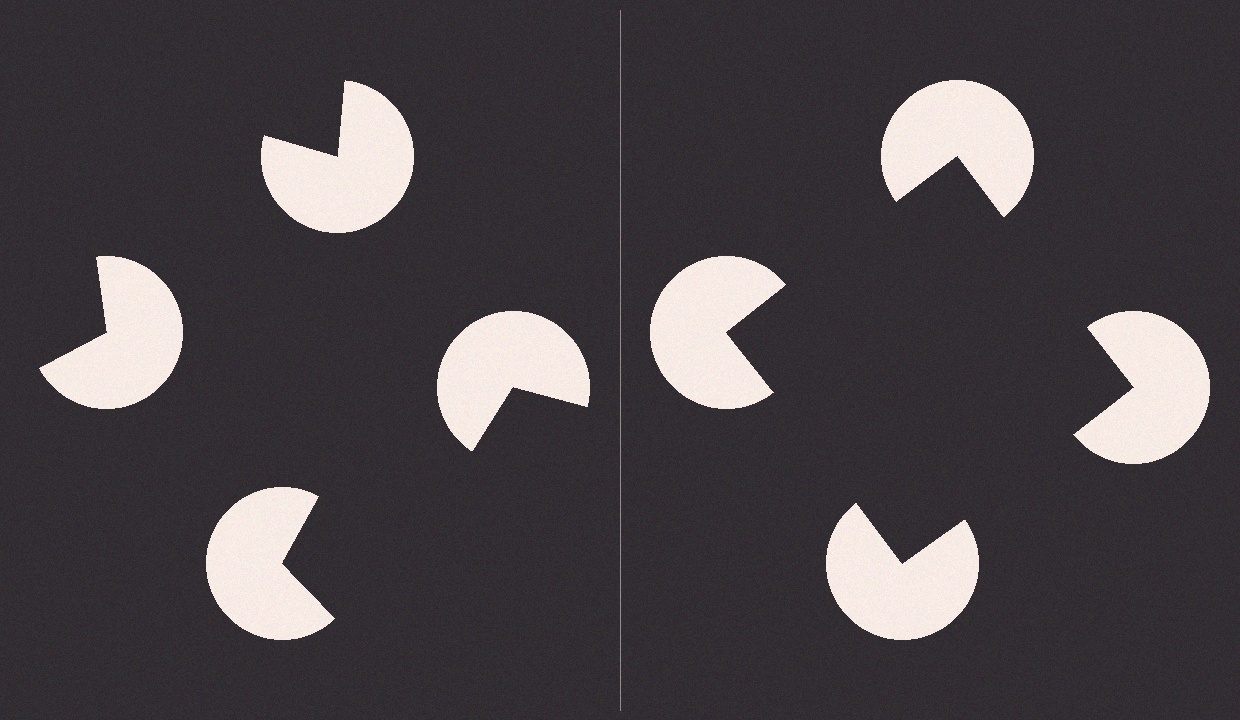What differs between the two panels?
The pac-man discs are positioned identically on both sides; only the wedge orientations differ. On the right they align to a square; on the left they are misaligned.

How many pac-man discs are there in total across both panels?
8 — 4 on each side.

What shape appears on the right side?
An illusory square.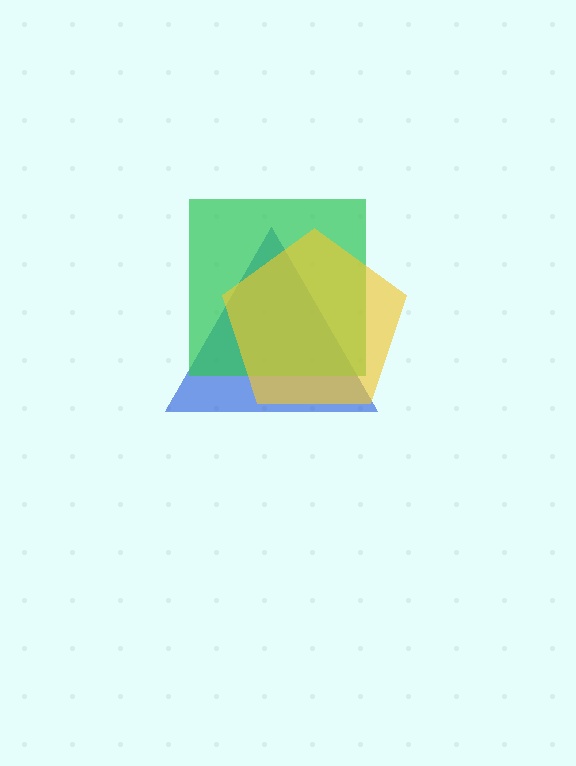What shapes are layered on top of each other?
The layered shapes are: a blue triangle, a green square, a yellow pentagon.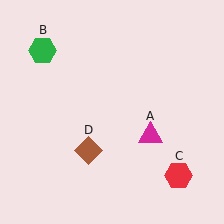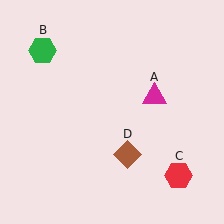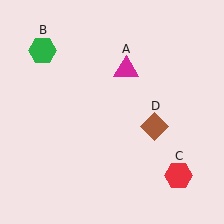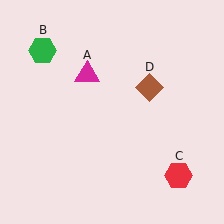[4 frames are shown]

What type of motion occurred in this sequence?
The magenta triangle (object A), brown diamond (object D) rotated counterclockwise around the center of the scene.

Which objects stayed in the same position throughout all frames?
Green hexagon (object B) and red hexagon (object C) remained stationary.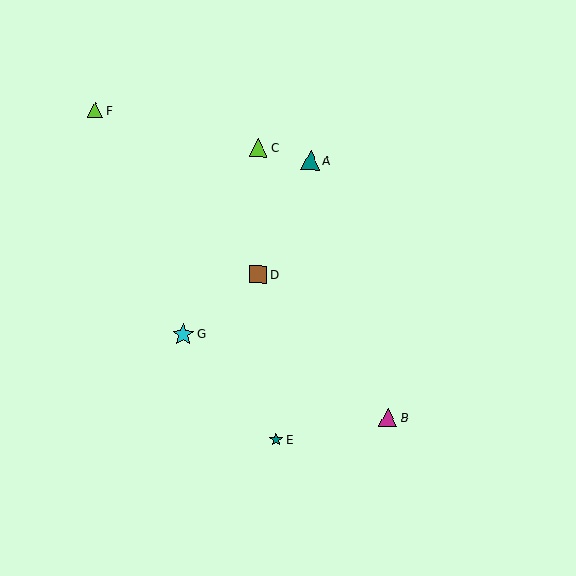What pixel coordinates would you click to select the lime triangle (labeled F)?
Click at (95, 110) to select the lime triangle F.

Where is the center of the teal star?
The center of the teal star is at (276, 439).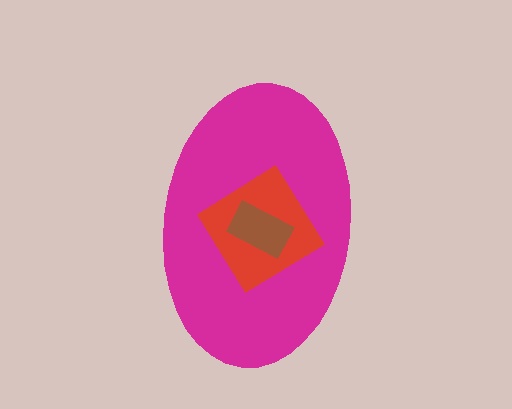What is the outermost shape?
The magenta ellipse.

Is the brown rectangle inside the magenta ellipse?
Yes.